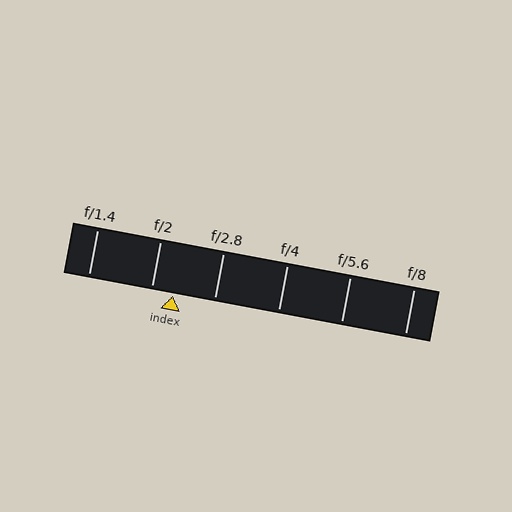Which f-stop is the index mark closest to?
The index mark is closest to f/2.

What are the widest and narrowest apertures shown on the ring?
The widest aperture shown is f/1.4 and the narrowest is f/8.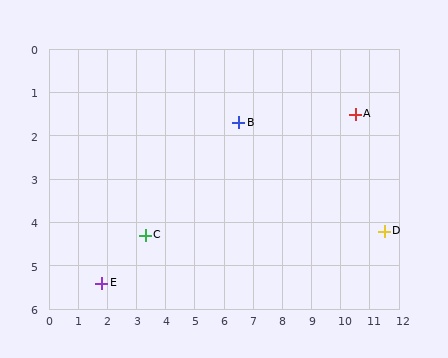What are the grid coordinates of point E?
Point E is at approximately (1.8, 5.4).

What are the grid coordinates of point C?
Point C is at approximately (3.3, 4.3).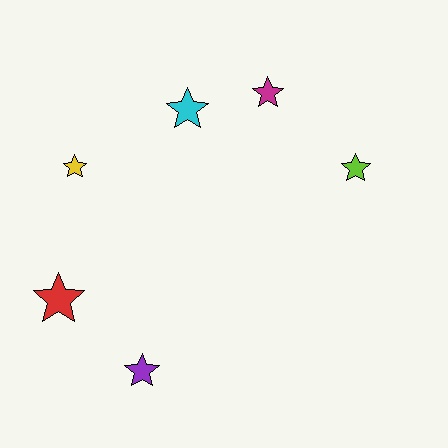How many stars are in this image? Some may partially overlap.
There are 6 stars.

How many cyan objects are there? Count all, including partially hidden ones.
There is 1 cyan object.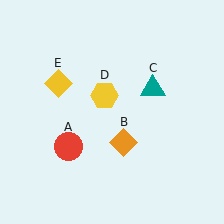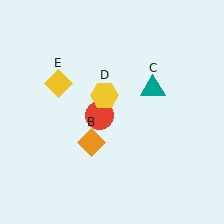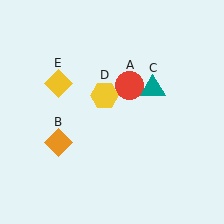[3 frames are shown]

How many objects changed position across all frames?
2 objects changed position: red circle (object A), orange diamond (object B).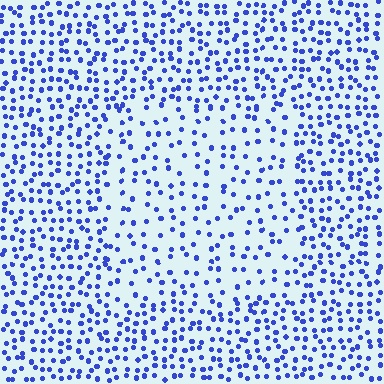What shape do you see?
I see a rectangle.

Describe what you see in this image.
The image contains small blue elements arranged at two different densities. A rectangle-shaped region is visible where the elements are less densely packed than the surrounding area.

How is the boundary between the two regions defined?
The boundary is defined by a change in element density (approximately 1.8x ratio). All elements are the same color, size, and shape.